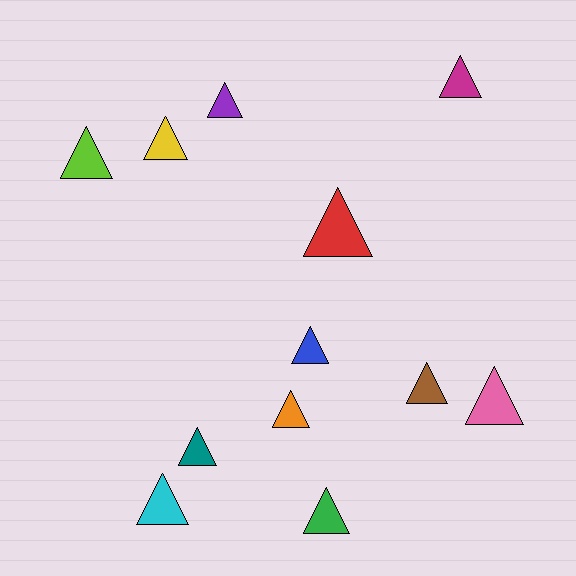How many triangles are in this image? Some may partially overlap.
There are 12 triangles.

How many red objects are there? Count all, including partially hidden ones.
There is 1 red object.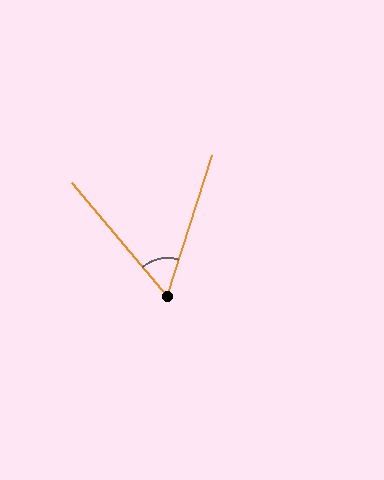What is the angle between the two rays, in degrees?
Approximately 58 degrees.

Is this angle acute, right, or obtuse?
It is acute.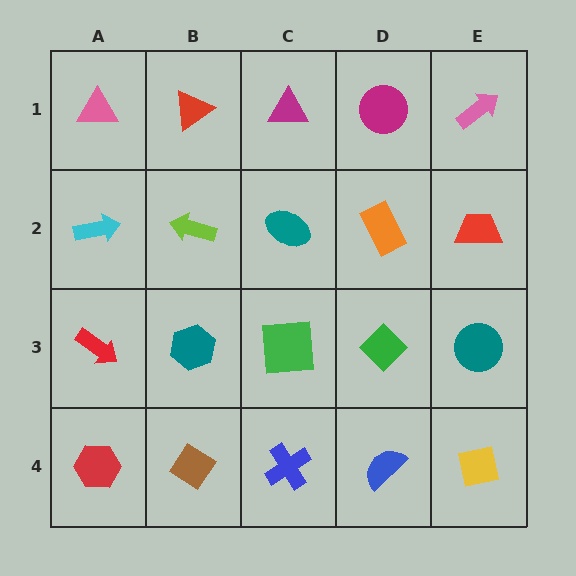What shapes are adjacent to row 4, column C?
A green square (row 3, column C), a brown diamond (row 4, column B), a blue semicircle (row 4, column D).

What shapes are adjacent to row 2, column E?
A pink arrow (row 1, column E), a teal circle (row 3, column E), an orange rectangle (row 2, column D).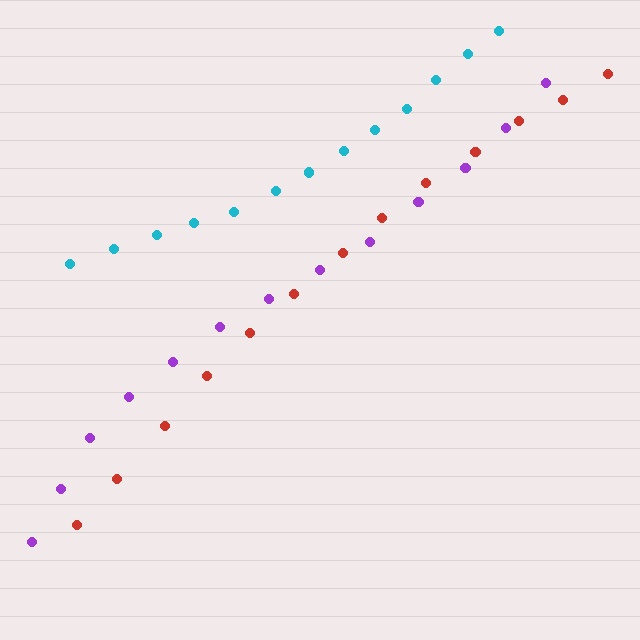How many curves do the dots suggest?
There are 3 distinct paths.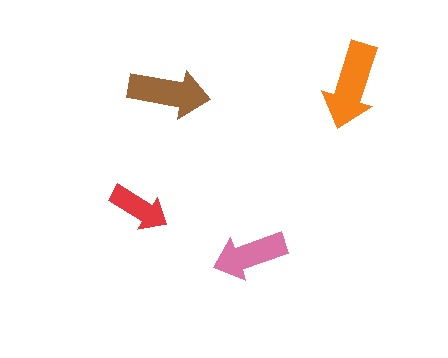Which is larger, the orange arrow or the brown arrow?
The orange one.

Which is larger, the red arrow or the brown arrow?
The brown one.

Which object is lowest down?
The pink arrow is bottommost.